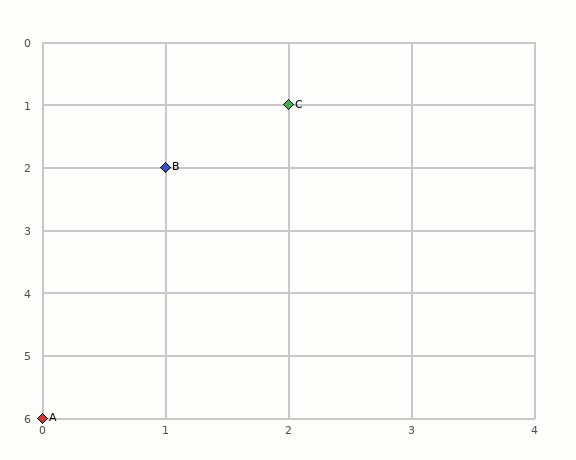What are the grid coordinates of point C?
Point C is at grid coordinates (2, 1).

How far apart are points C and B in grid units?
Points C and B are 1 column and 1 row apart (about 1.4 grid units diagonally).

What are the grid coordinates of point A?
Point A is at grid coordinates (0, 6).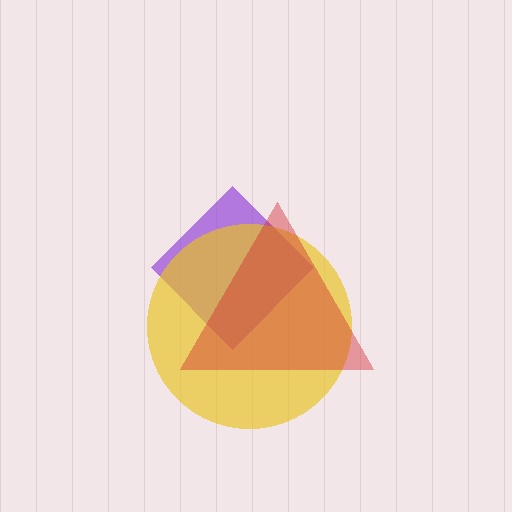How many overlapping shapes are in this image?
There are 3 overlapping shapes in the image.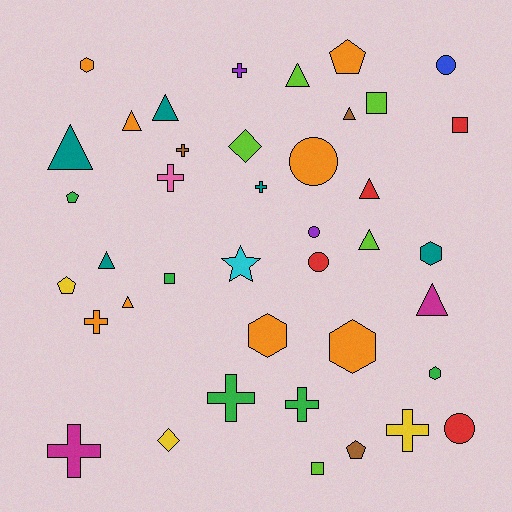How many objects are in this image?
There are 40 objects.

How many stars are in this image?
There is 1 star.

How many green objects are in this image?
There are 5 green objects.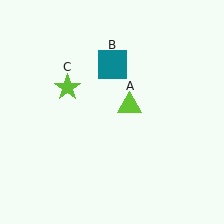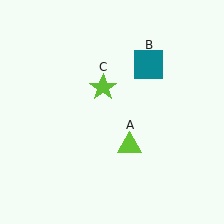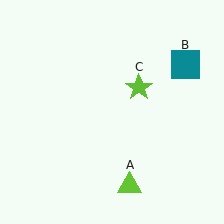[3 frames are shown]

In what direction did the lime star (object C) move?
The lime star (object C) moved right.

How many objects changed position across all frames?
3 objects changed position: lime triangle (object A), teal square (object B), lime star (object C).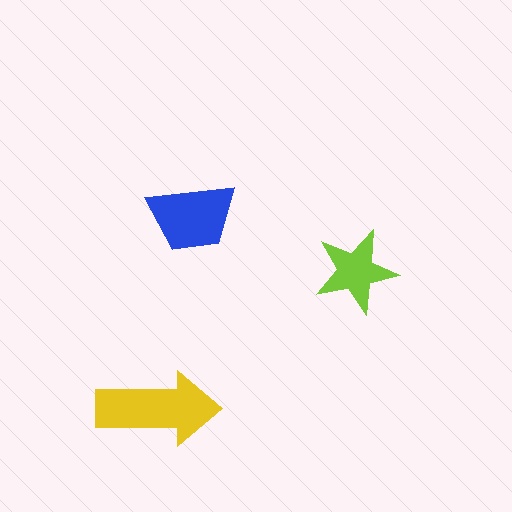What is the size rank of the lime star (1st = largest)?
3rd.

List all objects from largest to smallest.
The yellow arrow, the blue trapezoid, the lime star.